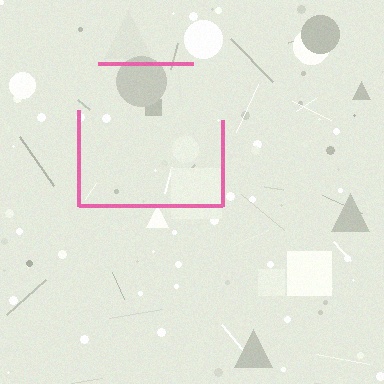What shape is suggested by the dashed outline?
The dashed outline suggests a square.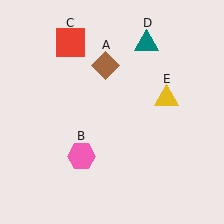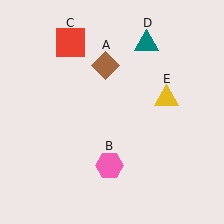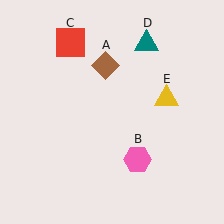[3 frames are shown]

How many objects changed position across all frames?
1 object changed position: pink hexagon (object B).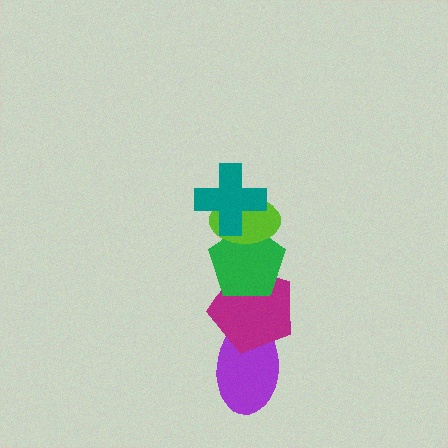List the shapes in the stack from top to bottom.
From top to bottom: the teal cross, the lime ellipse, the green pentagon, the magenta pentagon, the purple ellipse.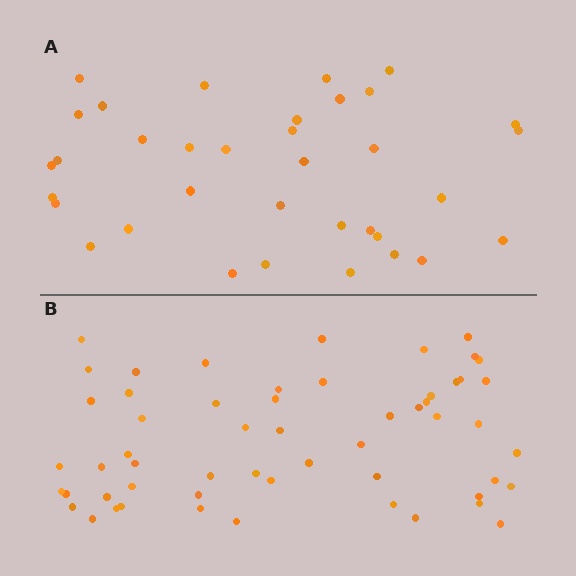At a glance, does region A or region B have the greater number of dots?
Region B (the bottom region) has more dots.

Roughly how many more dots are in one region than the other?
Region B has approximately 20 more dots than region A.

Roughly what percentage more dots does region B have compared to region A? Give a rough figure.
About 60% more.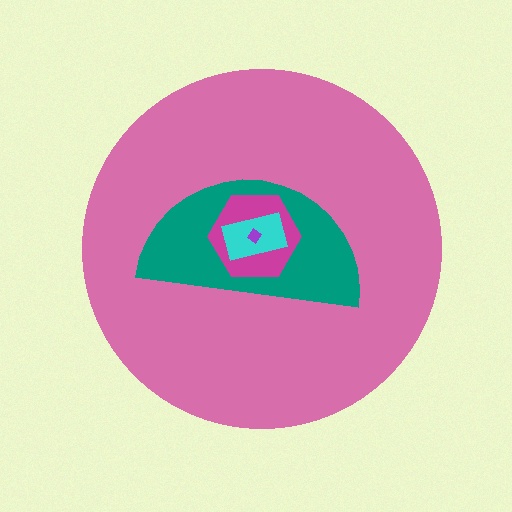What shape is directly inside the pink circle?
The teal semicircle.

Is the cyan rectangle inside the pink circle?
Yes.